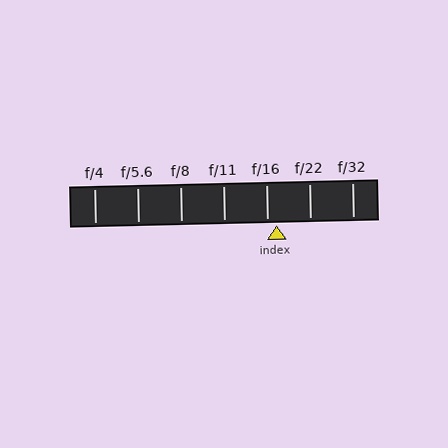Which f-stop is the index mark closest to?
The index mark is closest to f/16.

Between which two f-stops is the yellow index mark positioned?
The index mark is between f/16 and f/22.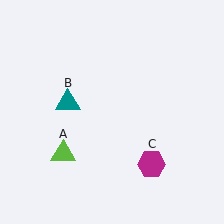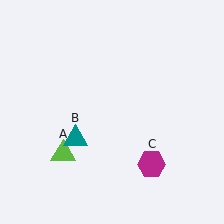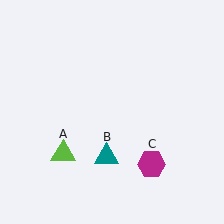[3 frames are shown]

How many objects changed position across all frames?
1 object changed position: teal triangle (object B).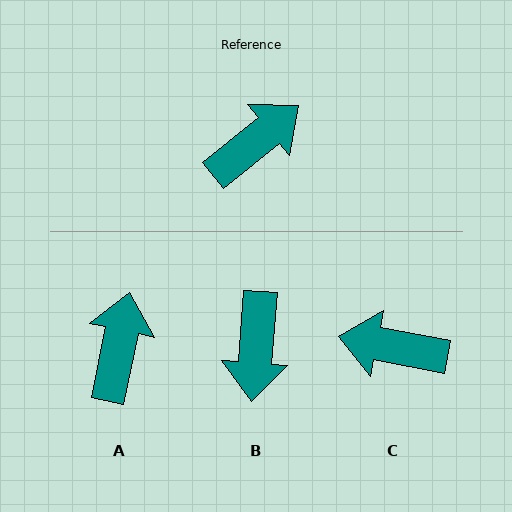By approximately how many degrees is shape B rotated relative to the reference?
Approximately 134 degrees clockwise.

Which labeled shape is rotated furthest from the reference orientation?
B, about 134 degrees away.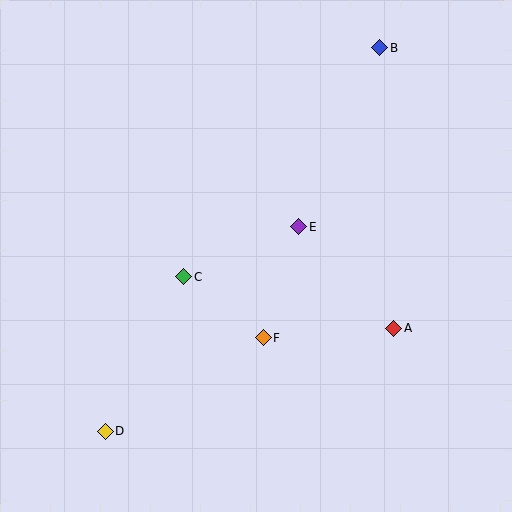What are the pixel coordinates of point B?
Point B is at (380, 48).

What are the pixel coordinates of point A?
Point A is at (394, 328).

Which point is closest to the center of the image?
Point E at (299, 227) is closest to the center.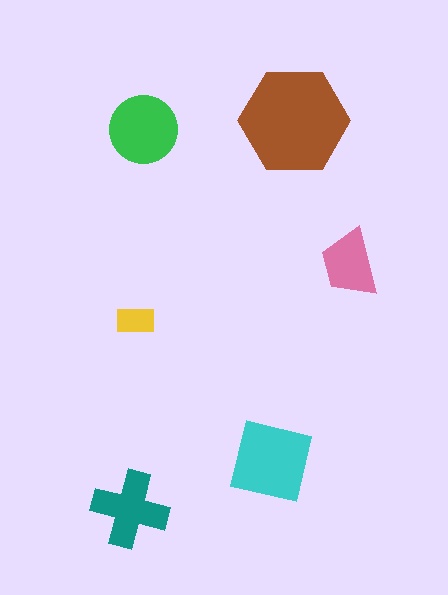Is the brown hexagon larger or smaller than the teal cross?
Larger.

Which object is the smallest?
The yellow rectangle.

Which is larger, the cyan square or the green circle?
The cyan square.